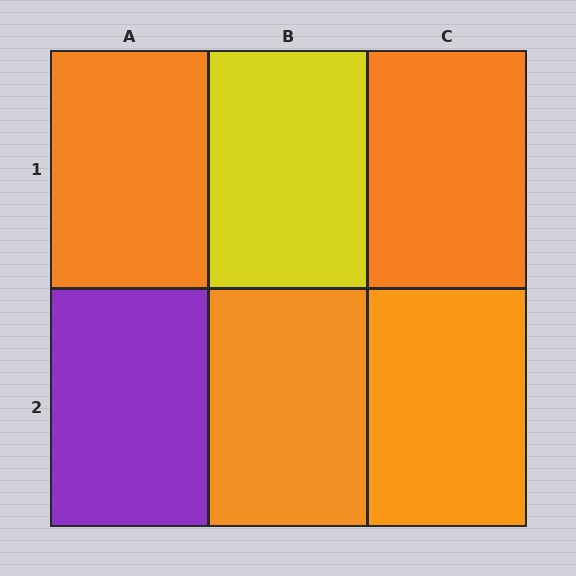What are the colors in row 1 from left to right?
Orange, yellow, orange.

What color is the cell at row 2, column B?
Orange.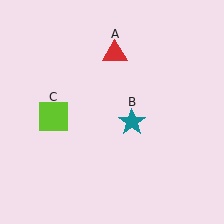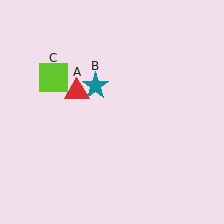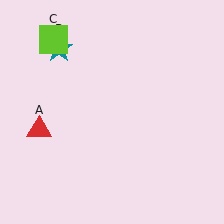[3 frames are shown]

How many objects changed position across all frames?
3 objects changed position: red triangle (object A), teal star (object B), lime square (object C).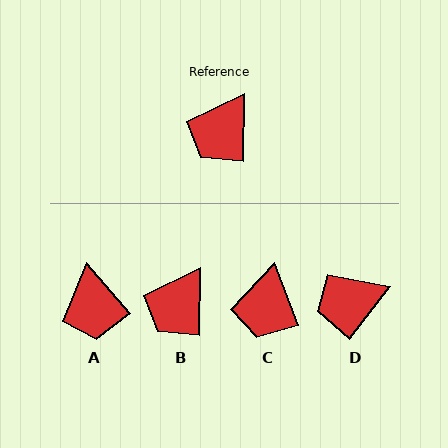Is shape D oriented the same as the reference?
No, it is off by about 36 degrees.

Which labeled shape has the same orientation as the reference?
B.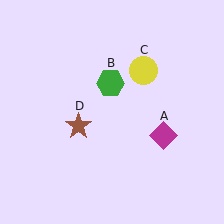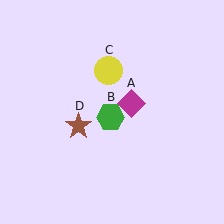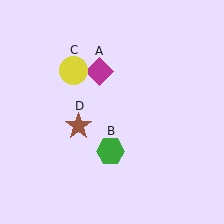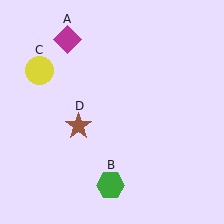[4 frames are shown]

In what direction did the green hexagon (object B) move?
The green hexagon (object B) moved down.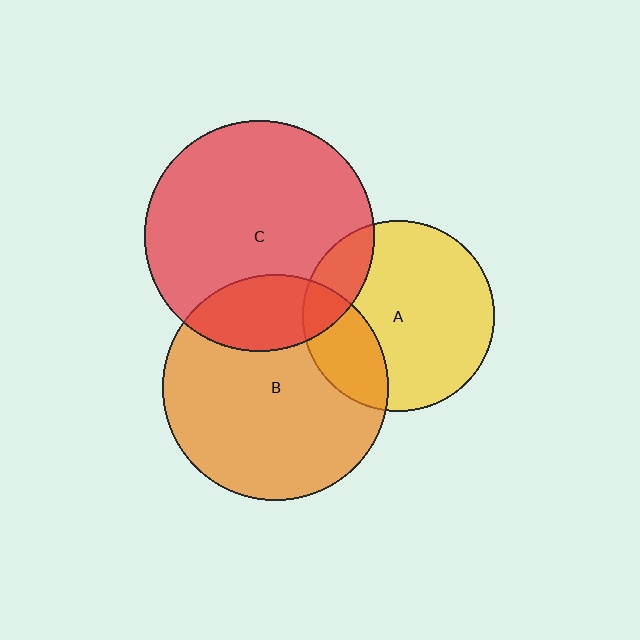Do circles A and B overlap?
Yes.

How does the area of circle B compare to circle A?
Approximately 1.4 times.